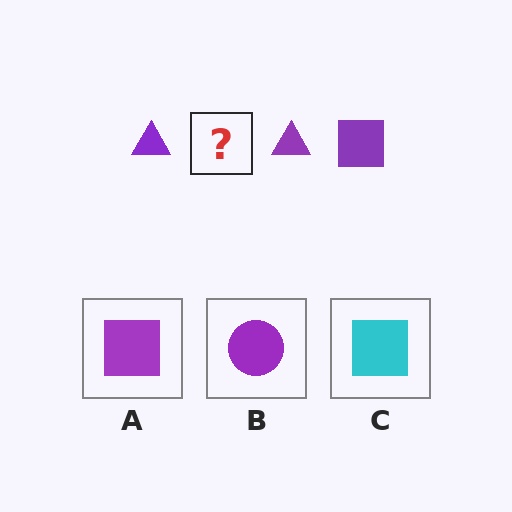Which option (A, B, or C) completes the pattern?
A.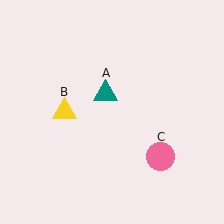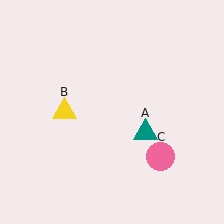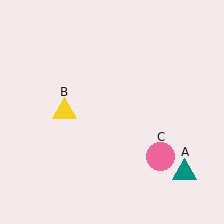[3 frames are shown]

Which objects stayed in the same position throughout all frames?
Yellow triangle (object B) and pink circle (object C) remained stationary.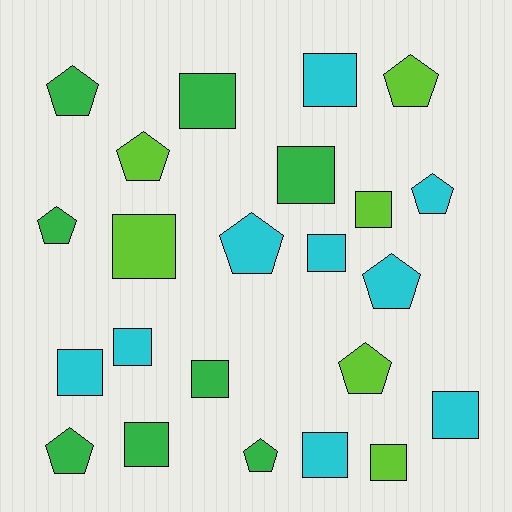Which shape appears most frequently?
Square, with 13 objects.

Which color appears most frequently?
Cyan, with 9 objects.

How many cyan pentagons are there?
There are 3 cyan pentagons.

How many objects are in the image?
There are 23 objects.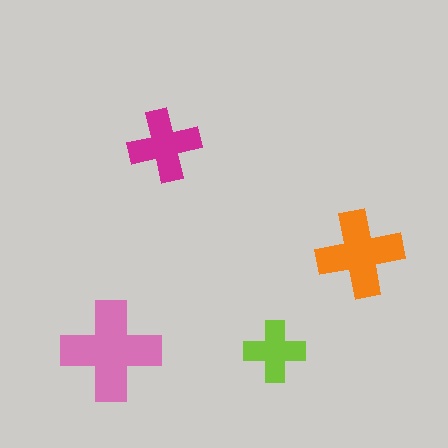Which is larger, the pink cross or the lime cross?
The pink one.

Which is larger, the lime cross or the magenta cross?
The magenta one.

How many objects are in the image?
There are 4 objects in the image.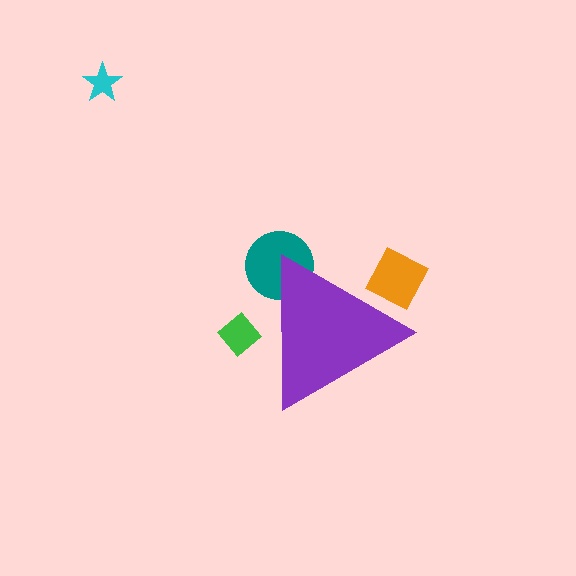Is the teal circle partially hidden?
Yes, the teal circle is partially hidden behind the purple triangle.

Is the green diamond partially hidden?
Yes, the green diamond is partially hidden behind the purple triangle.